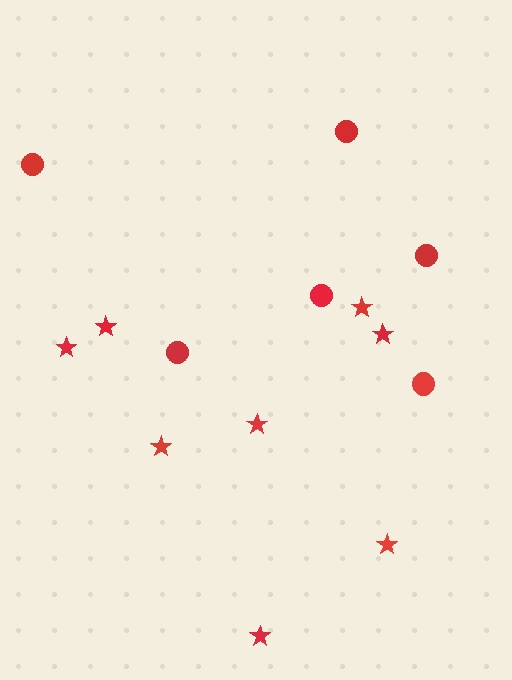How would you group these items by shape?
There are 2 groups: one group of stars (8) and one group of circles (6).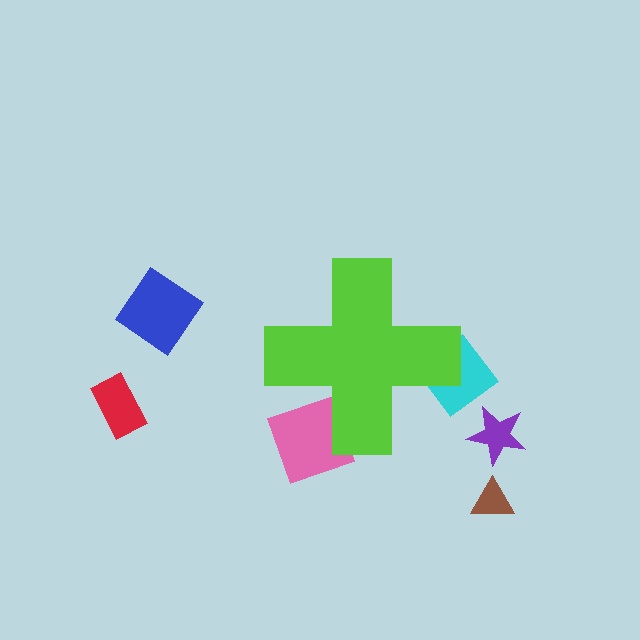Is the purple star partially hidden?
No, the purple star is fully visible.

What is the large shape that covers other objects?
A lime cross.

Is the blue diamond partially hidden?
No, the blue diamond is fully visible.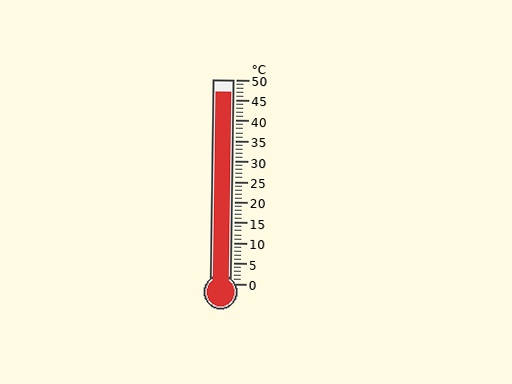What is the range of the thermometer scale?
The thermometer scale ranges from 0°C to 50°C.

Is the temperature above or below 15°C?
The temperature is above 15°C.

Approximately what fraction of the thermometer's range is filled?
The thermometer is filled to approximately 95% of its range.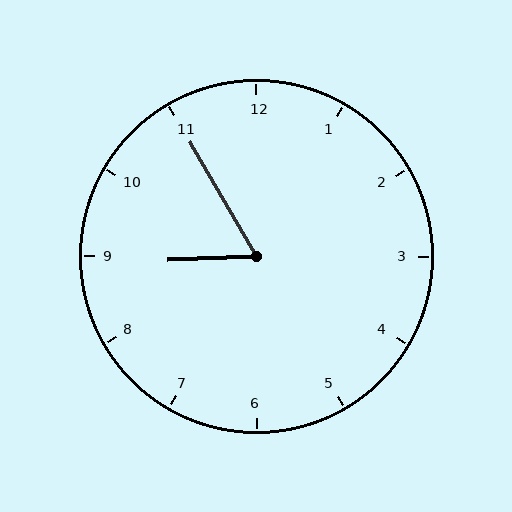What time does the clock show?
8:55.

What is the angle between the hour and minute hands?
Approximately 62 degrees.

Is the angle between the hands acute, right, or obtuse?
It is acute.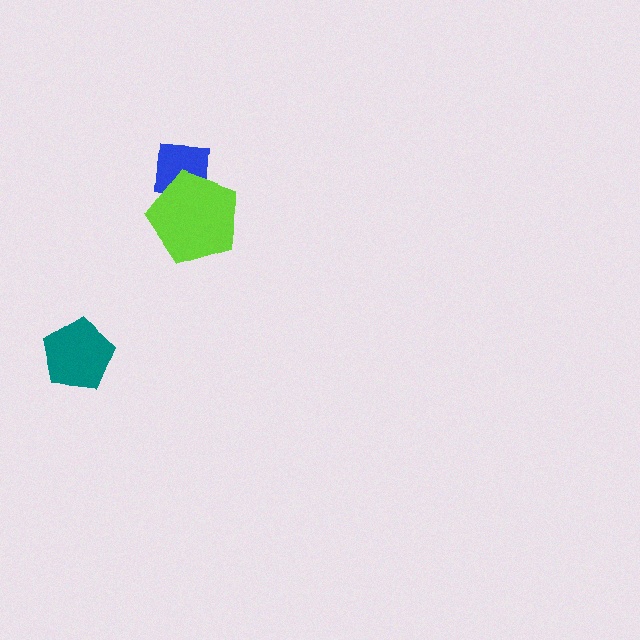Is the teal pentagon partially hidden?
No, no other shape covers it.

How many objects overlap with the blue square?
1 object overlaps with the blue square.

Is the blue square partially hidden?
Yes, it is partially covered by another shape.